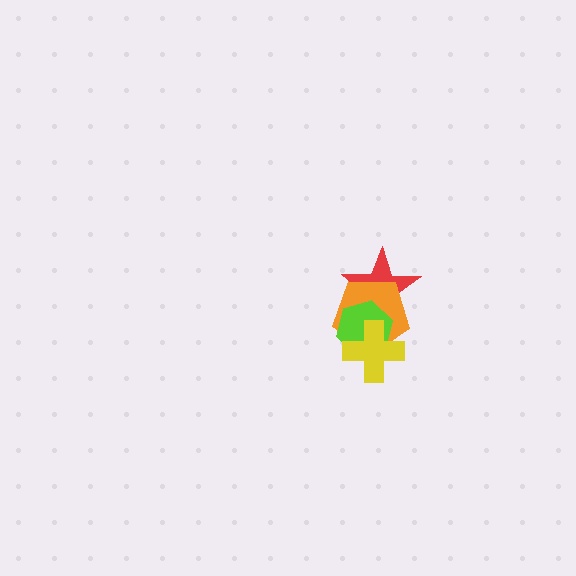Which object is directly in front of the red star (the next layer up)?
The orange pentagon is directly in front of the red star.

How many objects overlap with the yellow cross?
3 objects overlap with the yellow cross.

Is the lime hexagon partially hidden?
Yes, it is partially covered by another shape.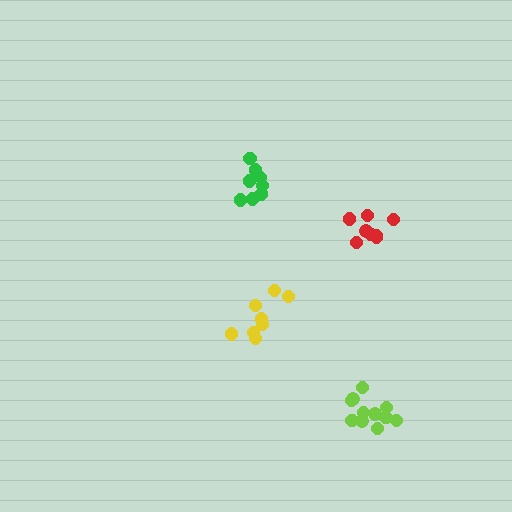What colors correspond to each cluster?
The clusters are colored: yellow, green, red, lime.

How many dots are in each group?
Group 1: 8 dots, Group 2: 9 dots, Group 3: 8 dots, Group 4: 11 dots (36 total).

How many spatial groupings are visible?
There are 4 spatial groupings.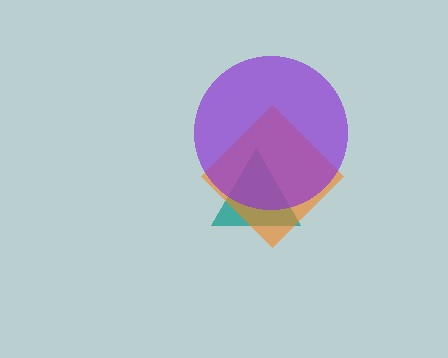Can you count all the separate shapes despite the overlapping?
Yes, there are 3 separate shapes.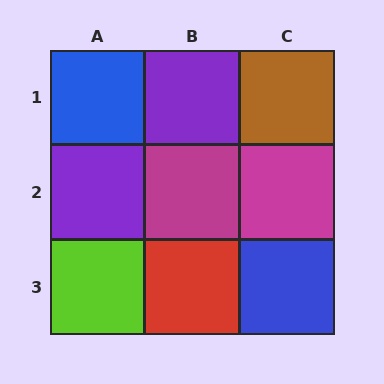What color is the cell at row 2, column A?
Purple.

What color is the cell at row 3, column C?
Blue.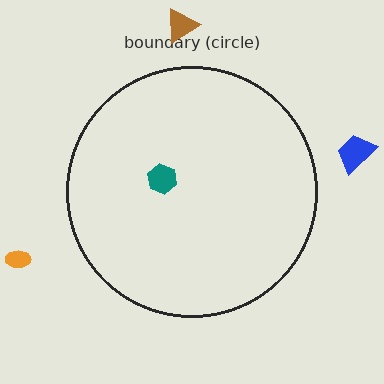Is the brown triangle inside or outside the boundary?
Outside.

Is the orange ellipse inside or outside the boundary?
Outside.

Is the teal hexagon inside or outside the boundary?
Inside.